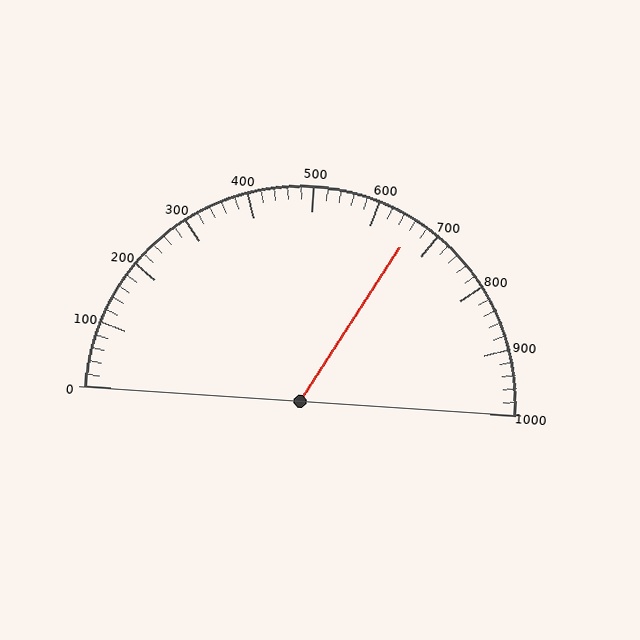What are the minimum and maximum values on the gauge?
The gauge ranges from 0 to 1000.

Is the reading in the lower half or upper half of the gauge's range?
The reading is in the upper half of the range (0 to 1000).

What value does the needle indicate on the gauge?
The needle indicates approximately 660.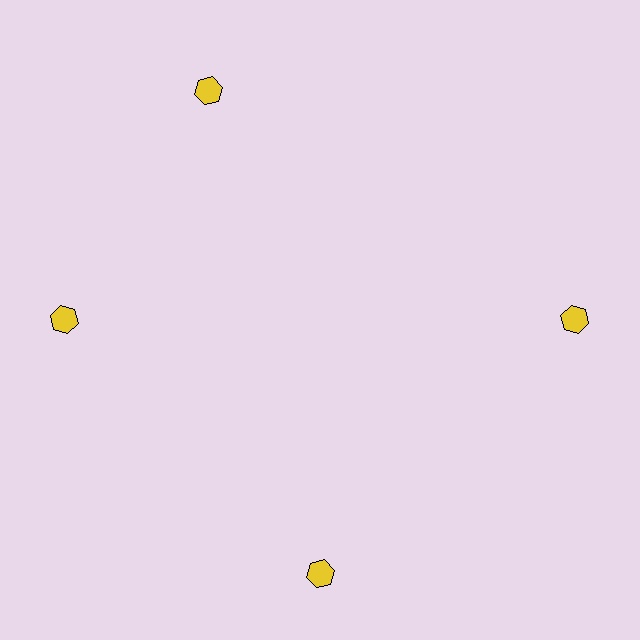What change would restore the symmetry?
The symmetry would be restored by rotating it back into even spacing with its neighbors so that all 4 hexagons sit at equal angles and equal distance from the center.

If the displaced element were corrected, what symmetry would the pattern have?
It would have 4-fold rotational symmetry — the pattern would map onto itself every 90 degrees.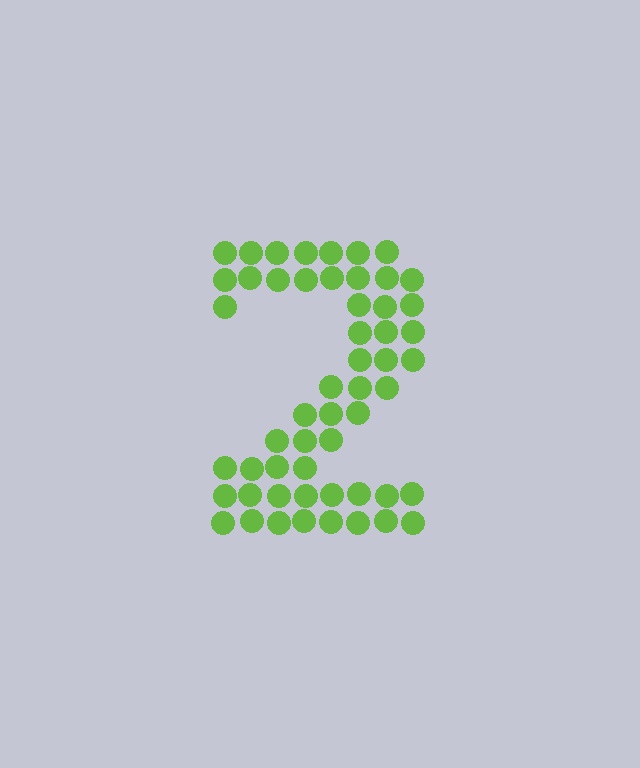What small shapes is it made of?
It is made of small circles.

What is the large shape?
The large shape is the digit 2.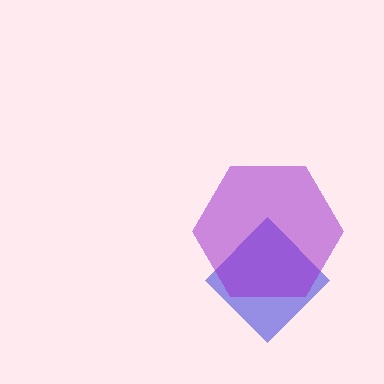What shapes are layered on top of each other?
The layered shapes are: a blue diamond, a purple hexagon.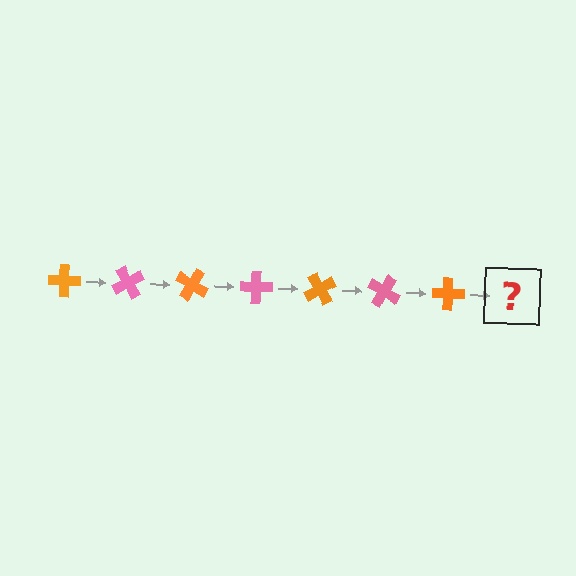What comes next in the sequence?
The next element should be a pink cross, rotated 420 degrees from the start.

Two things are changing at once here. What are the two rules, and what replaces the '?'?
The two rules are that it rotates 60 degrees each step and the color cycles through orange and pink. The '?' should be a pink cross, rotated 420 degrees from the start.